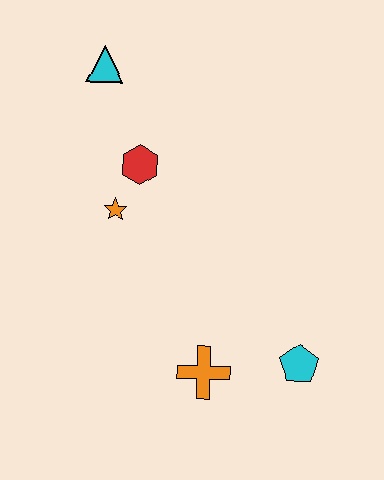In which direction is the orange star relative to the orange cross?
The orange star is above the orange cross.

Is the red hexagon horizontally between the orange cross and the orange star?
Yes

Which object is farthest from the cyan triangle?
The cyan pentagon is farthest from the cyan triangle.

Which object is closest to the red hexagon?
The orange star is closest to the red hexagon.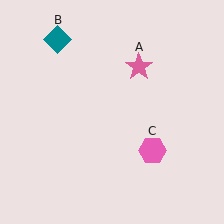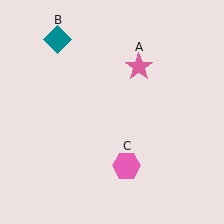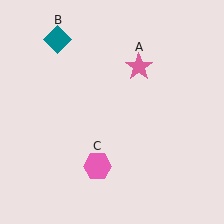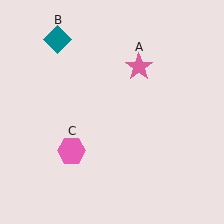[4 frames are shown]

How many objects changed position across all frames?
1 object changed position: pink hexagon (object C).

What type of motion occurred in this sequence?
The pink hexagon (object C) rotated clockwise around the center of the scene.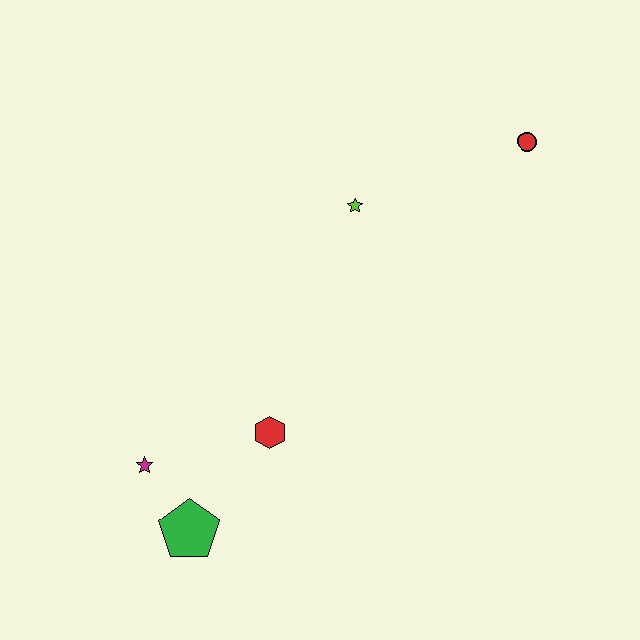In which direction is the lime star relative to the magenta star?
The lime star is above the magenta star.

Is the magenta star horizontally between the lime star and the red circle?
No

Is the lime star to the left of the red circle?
Yes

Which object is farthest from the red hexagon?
The red circle is farthest from the red hexagon.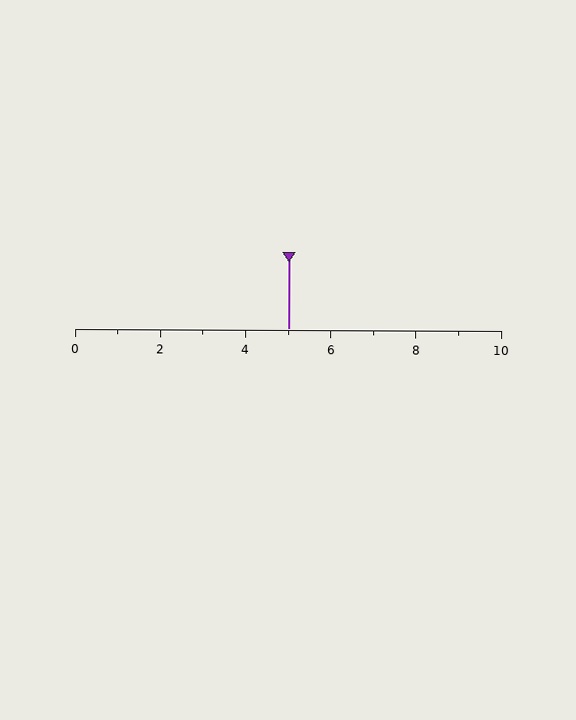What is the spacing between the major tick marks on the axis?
The major ticks are spaced 2 apart.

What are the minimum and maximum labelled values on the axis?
The axis runs from 0 to 10.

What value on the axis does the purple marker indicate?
The marker indicates approximately 5.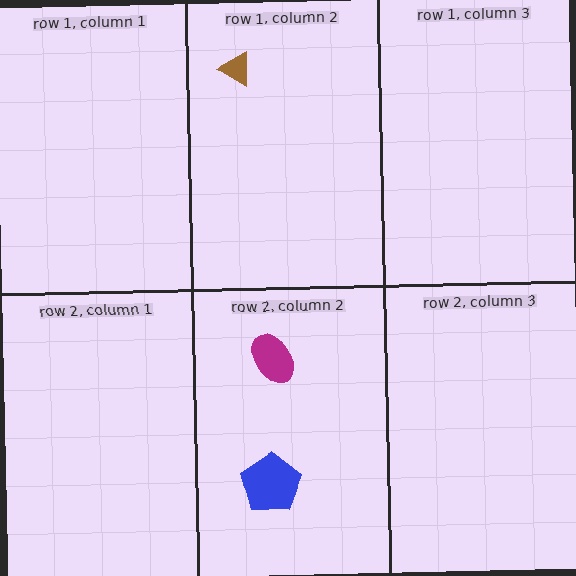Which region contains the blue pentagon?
The row 2, column 2 region.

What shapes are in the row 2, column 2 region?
The blue pentagon, the magenta ellipse.